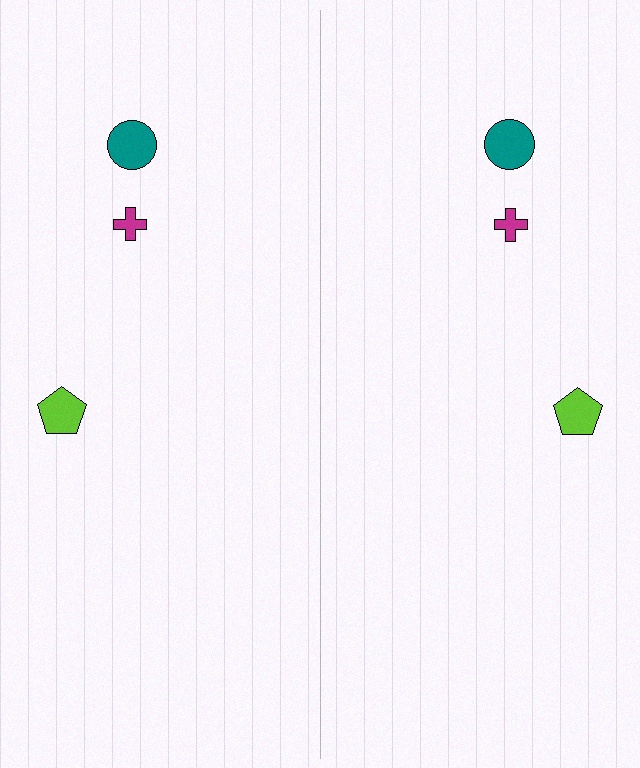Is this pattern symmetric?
Yes, this pattern has bilateral (reflection) symmetry.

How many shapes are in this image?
There are 6 shapes in this image.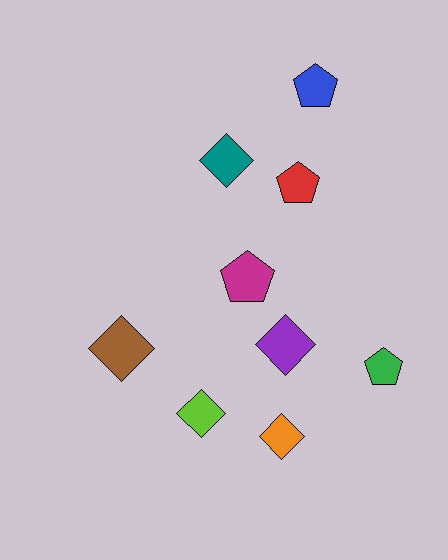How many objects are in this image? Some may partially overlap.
There are 9 objects.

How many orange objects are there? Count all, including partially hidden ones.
There is 1 orange object.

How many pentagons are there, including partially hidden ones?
There are 4 pentagons.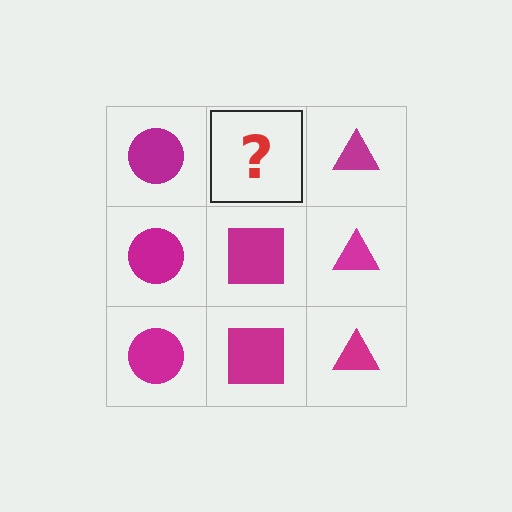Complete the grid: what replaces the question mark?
The question mark should be replaced with a magenta square.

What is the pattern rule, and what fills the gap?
The rule is that each column has a consistent shape. The gap should be filled with a magenta square.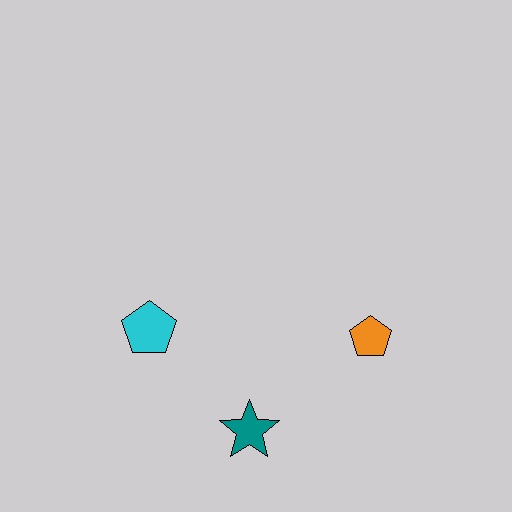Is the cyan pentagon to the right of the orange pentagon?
No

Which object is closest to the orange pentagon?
The teal star is closest to the orange pentagon.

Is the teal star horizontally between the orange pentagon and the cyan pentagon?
Yes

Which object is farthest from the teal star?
The orange pentagon is farthest from the teal star.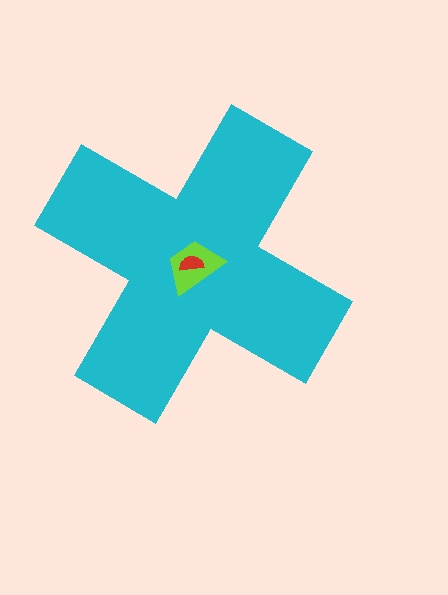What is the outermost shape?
The cyan cross.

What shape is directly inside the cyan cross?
The lime trapezoid.